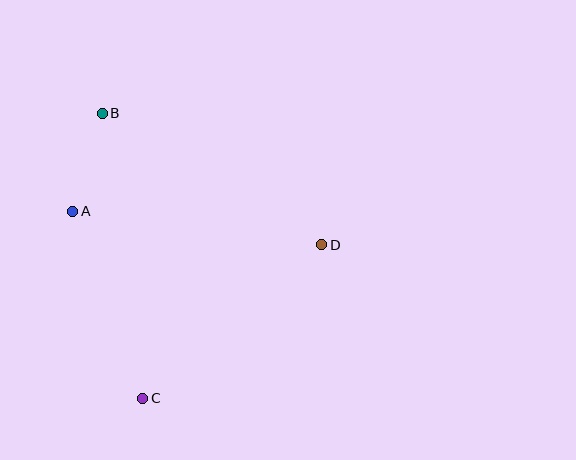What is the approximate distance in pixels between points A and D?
The distance between A and D is approximately 251 pixels.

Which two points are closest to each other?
Points A and B are closest to each other.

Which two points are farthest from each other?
Points B and C are farthest from each other.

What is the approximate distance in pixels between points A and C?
The distance between A and C is approximately 200 pixels.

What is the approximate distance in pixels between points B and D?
The distance between B and D is approximately 256 pixels.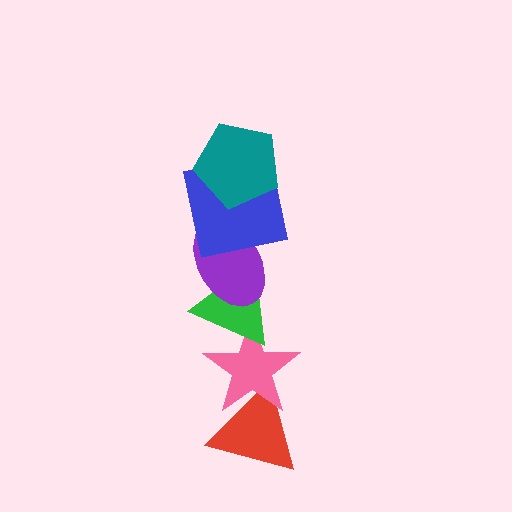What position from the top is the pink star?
The pink star is 5th from the top.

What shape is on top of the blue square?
The teal pentagon is on top of the blue square.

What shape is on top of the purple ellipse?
The blue square is on top of the purple ellipse.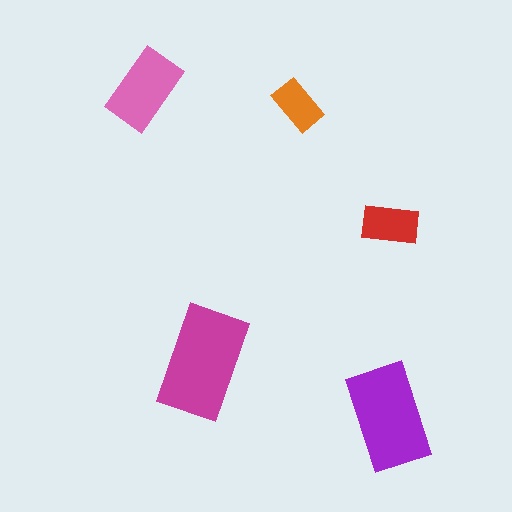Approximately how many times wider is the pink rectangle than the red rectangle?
About 1.5 times wider.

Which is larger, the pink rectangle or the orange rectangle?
The pink one.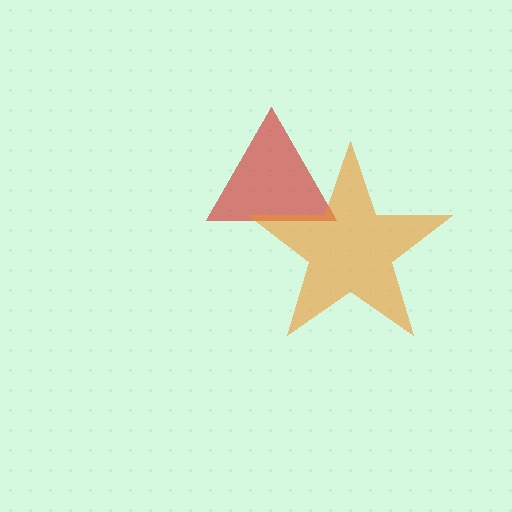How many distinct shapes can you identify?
There are 2 distinct shapes: a red triangle, an orange star.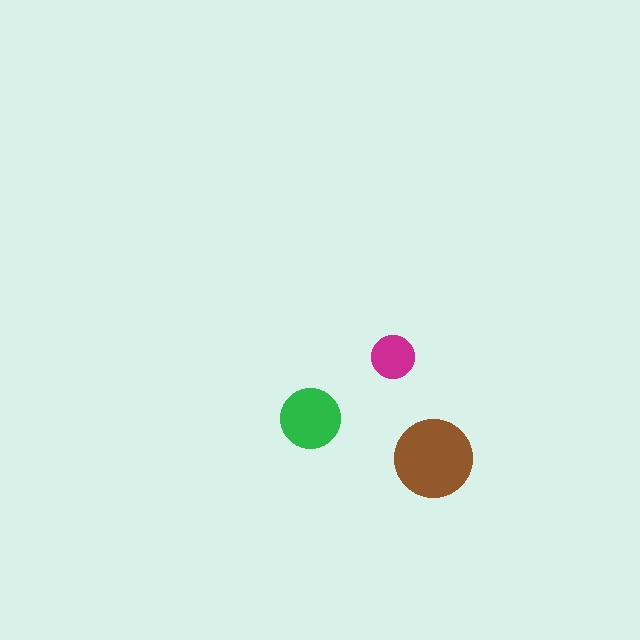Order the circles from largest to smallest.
the brown one, the green one, the magenta one.